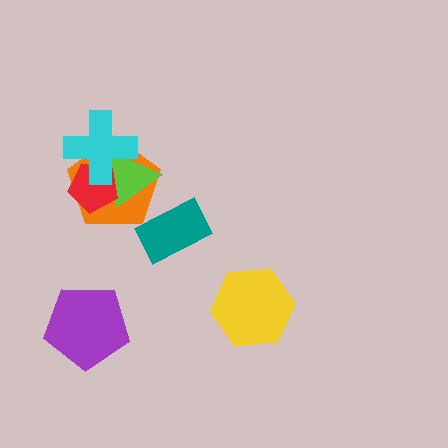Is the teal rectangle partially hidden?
No, no other shape covers it.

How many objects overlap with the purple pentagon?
0 objects overlap with the purple pentagon.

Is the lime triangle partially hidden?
Yes, it is partially covered by another shape.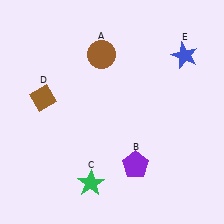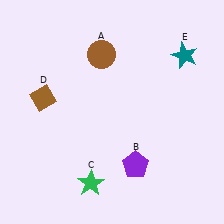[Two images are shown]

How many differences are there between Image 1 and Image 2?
There is 1 difference between the two images.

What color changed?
The star (E) changed from blue in Image 1 to teal in Image 2.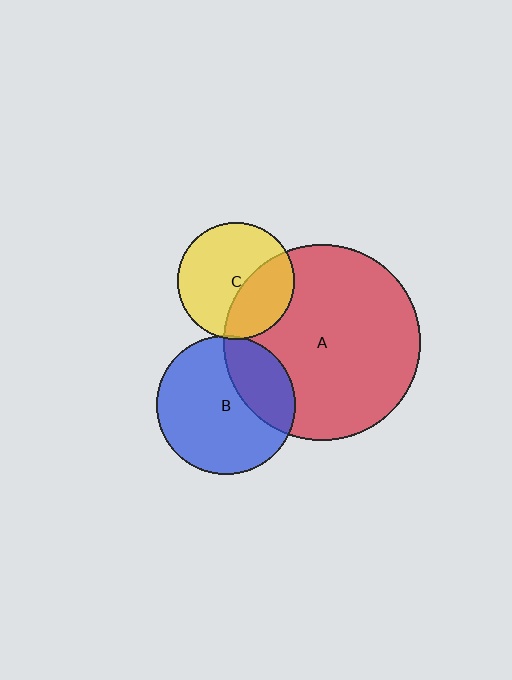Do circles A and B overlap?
Yes.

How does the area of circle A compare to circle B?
Approximately 2.0 times.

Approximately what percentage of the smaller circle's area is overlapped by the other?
Approximately 30%.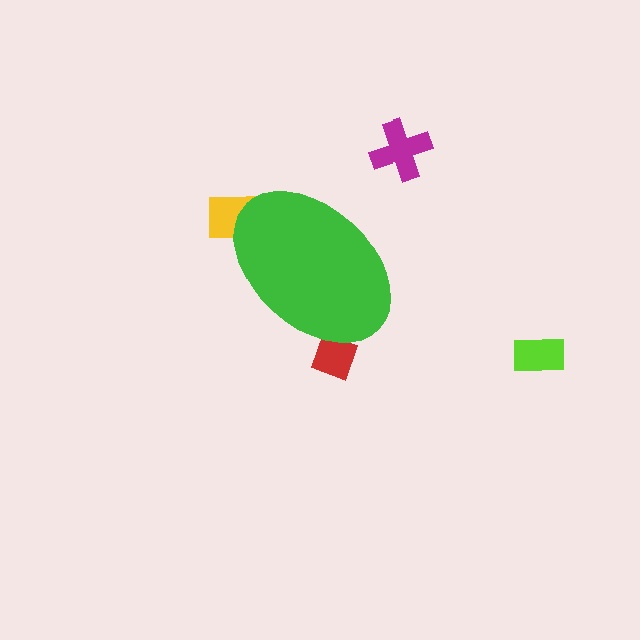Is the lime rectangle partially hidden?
No, the lime rectangle is fully visible.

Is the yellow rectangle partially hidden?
Yes, the yellow rectangle is partially hidden behind the green ellipse.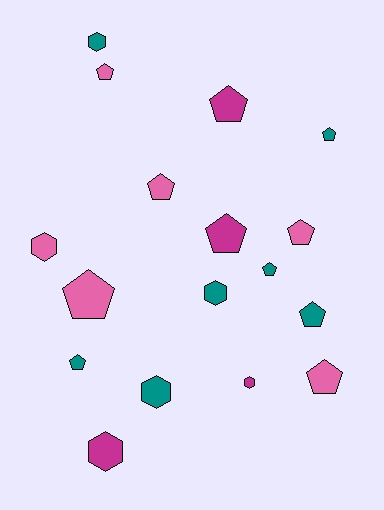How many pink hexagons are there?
There is 1 pink hexagon.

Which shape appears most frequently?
Pentagon, with 11 objects.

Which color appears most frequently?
Teal, with 7 objects.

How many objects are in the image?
There are 17 objects.